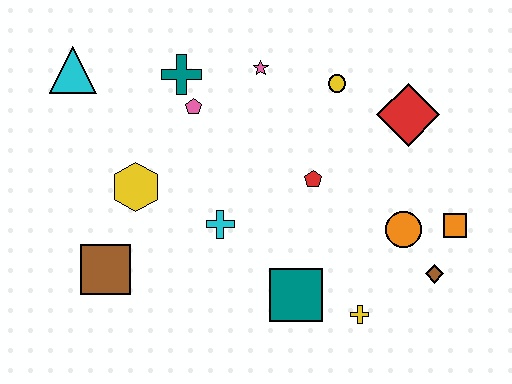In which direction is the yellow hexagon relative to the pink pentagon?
The yellow hexagon is below the pink pentagon.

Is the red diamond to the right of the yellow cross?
Yes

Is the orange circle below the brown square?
No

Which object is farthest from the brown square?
The orange square is farthest from the brown square.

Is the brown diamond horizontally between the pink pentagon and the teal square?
No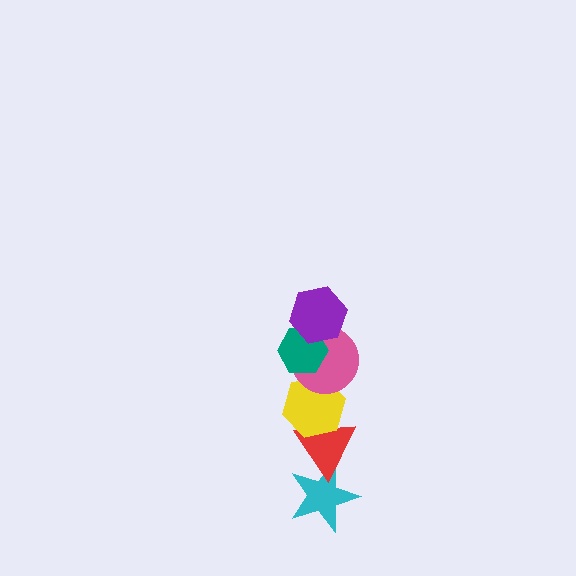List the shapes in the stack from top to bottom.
From top to bottom: the purple hexagon, the teal hexagon, the pink circle, the yellow hexagon, the red triangle, the cyan star.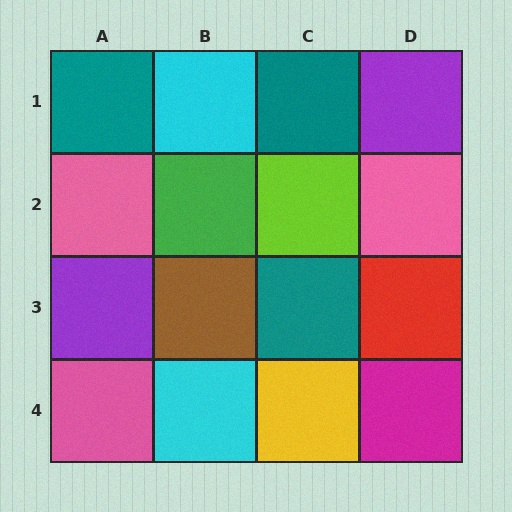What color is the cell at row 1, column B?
Cyan.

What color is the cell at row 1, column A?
Teal.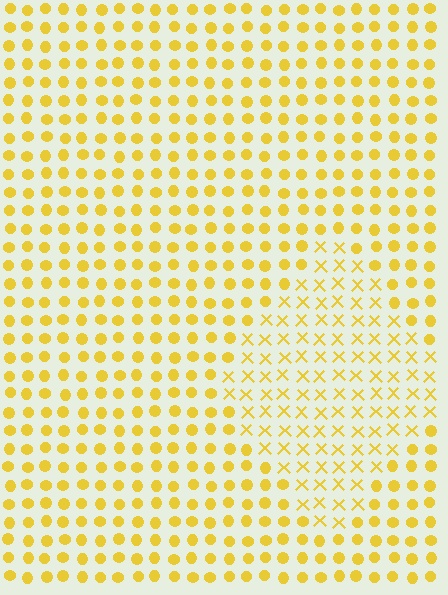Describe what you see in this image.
The image is filled with small yellow elements arranged in a uniform grid. A diamond-shaped region contains X marks, while the surrounding area contains circles. The boundary is defined purely by the change in element shape.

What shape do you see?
I see a diamond.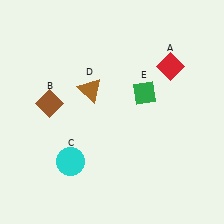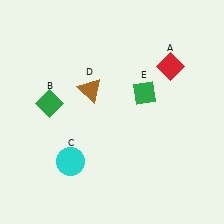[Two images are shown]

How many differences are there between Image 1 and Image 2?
There is 1 difference between the two images.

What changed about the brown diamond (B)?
In Image 1, B is brown. In Image 2, it changed to green.